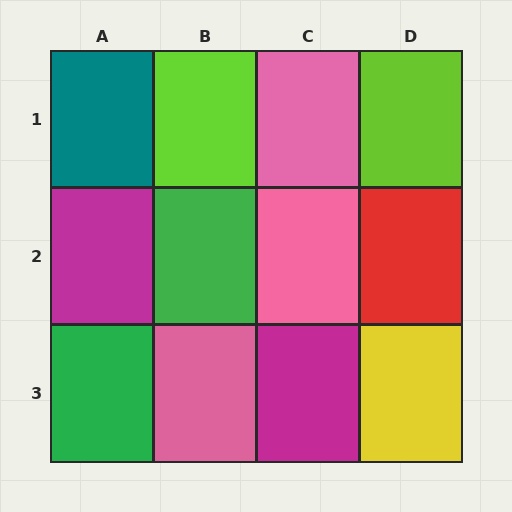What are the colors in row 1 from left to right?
Teal, lime, pink, lime.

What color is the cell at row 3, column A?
Green.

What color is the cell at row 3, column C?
Magenta.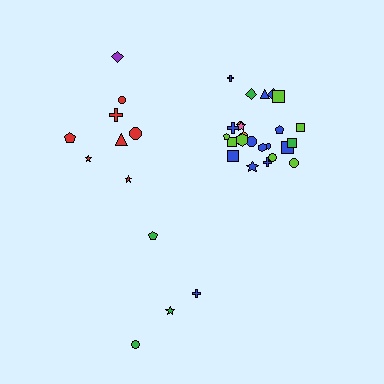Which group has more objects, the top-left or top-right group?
The top-right group.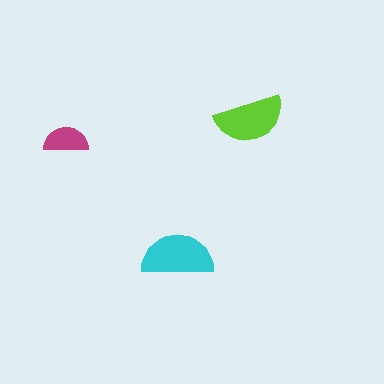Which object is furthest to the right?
The lime semicircle is rightmost.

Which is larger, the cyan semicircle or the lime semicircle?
The cyan one.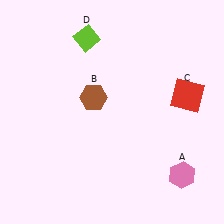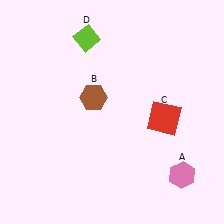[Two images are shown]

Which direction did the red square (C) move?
The red square (C) moved left.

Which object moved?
The red square (C) moved left.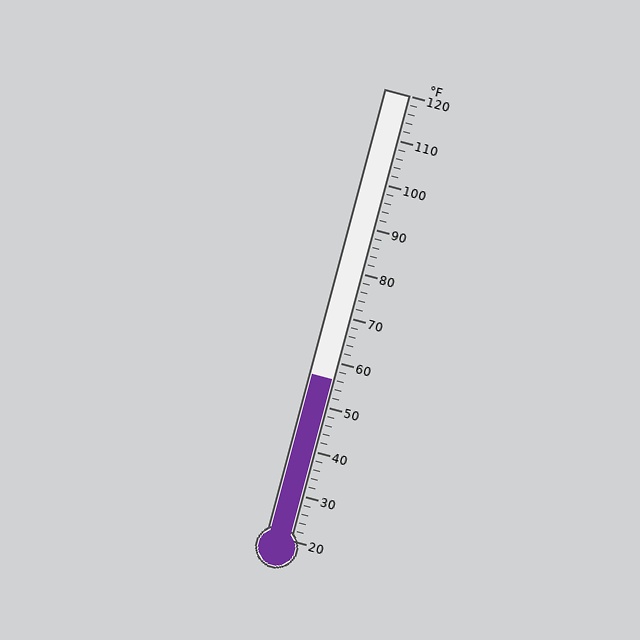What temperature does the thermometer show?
The thermometer shows approximately 56°F.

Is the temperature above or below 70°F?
The temperature is below 70°F.